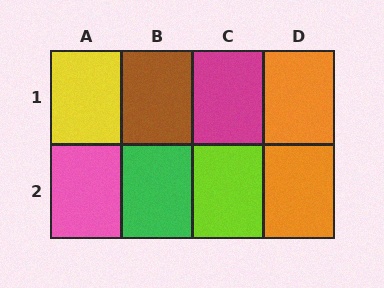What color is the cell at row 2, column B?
Green.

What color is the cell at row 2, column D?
Orange.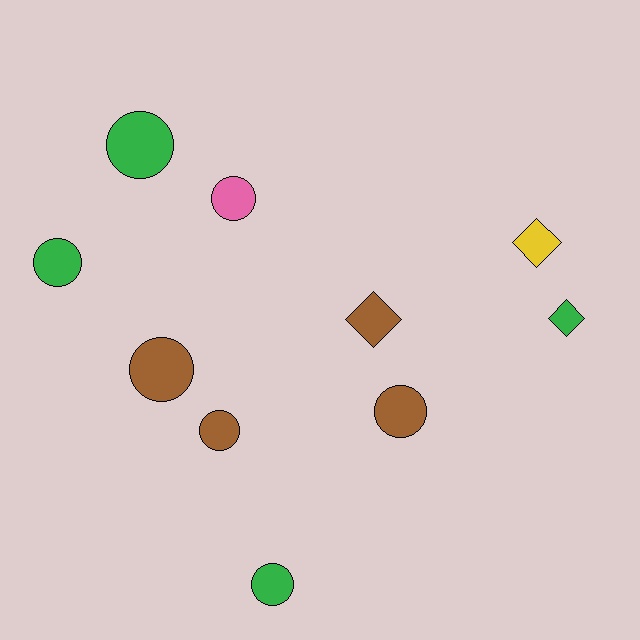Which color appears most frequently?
Brown, with 4 objects.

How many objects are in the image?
There are 10 objects.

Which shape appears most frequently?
Circle, with 7 objects.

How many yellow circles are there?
There are no yellow circles.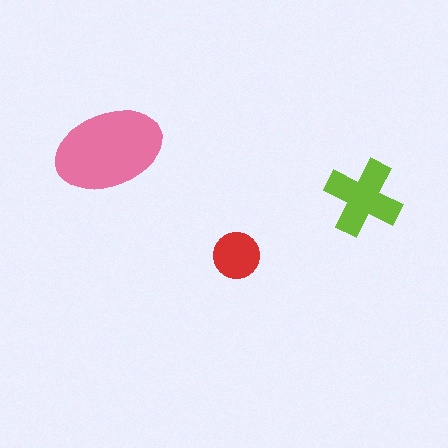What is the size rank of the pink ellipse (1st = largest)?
1st.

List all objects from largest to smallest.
The pink ellipse, the lime cross, the red circle.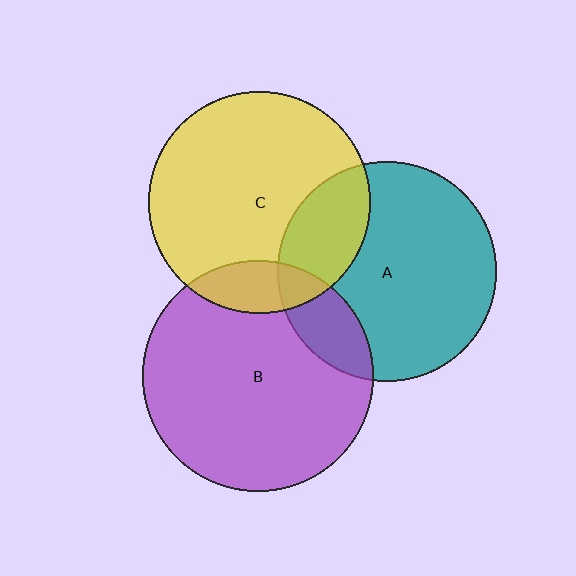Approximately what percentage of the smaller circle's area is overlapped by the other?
Approximately 25%.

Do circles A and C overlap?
Yes.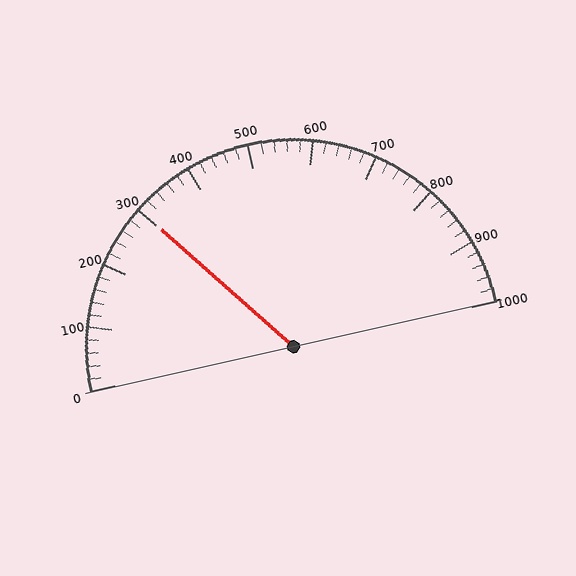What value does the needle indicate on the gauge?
The needle indicates approximately 300.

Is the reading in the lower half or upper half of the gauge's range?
The reading is in the lower half of the range (0 to 1000).